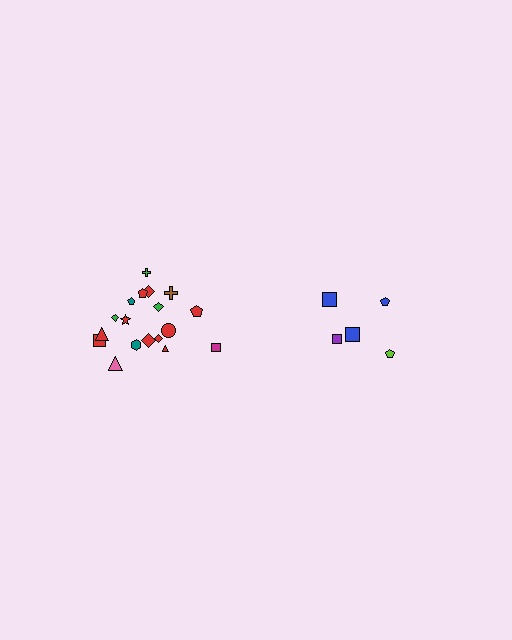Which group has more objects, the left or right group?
The left group.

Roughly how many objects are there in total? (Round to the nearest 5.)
Roughly 25 objects in total.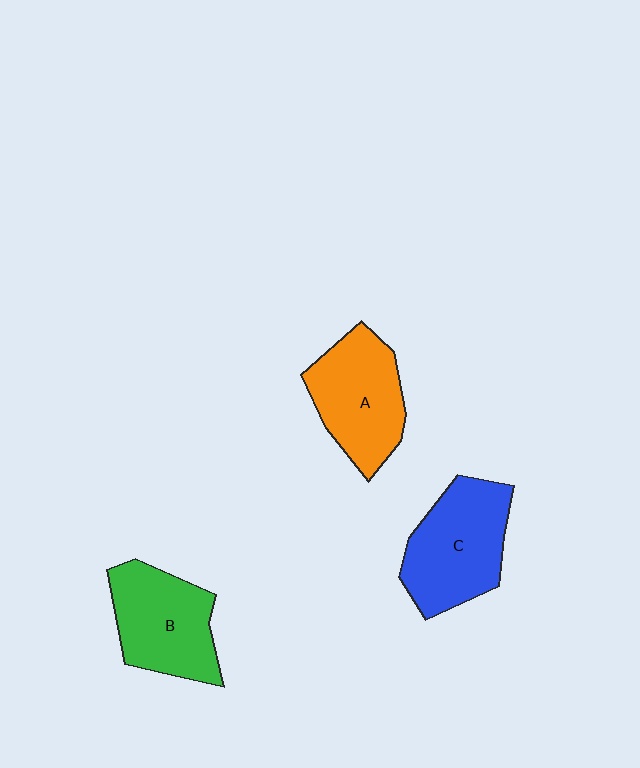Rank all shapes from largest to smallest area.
From largest to smallest: C (blue), A (orange), B (green).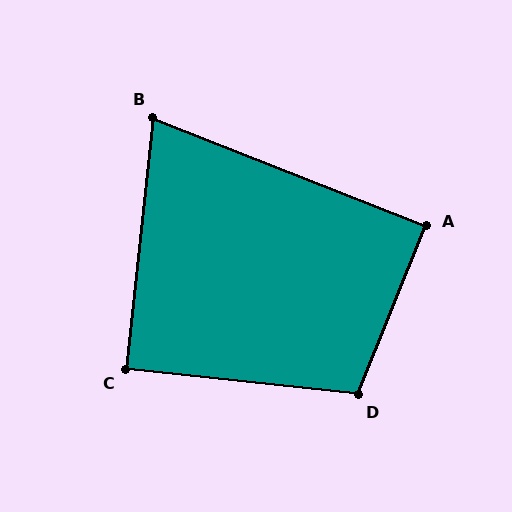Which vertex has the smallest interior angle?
B, at approximately 75 degrees.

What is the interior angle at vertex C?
Approximately 90 degrees (approximately right).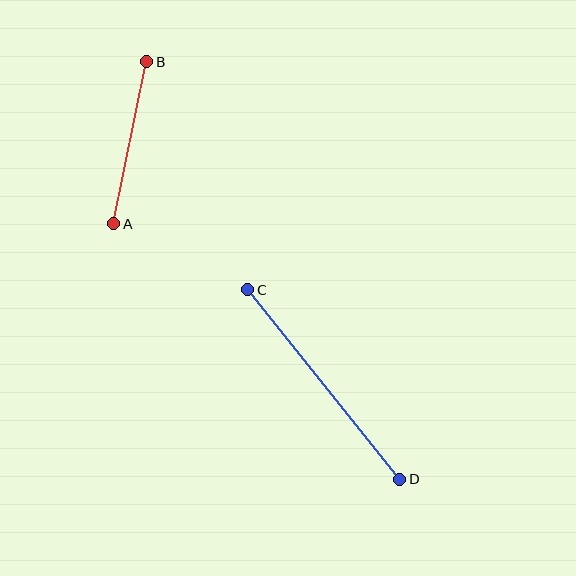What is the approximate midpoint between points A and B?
The midpoint is at approximately (130, 143) pixels.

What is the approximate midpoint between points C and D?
The midpoint is at approximately (324, 384) pixels.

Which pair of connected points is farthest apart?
Points C and D are farthest apart.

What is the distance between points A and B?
The distance is approximately 166 pixels.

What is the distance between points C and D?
The distance is approximately 243 pixels.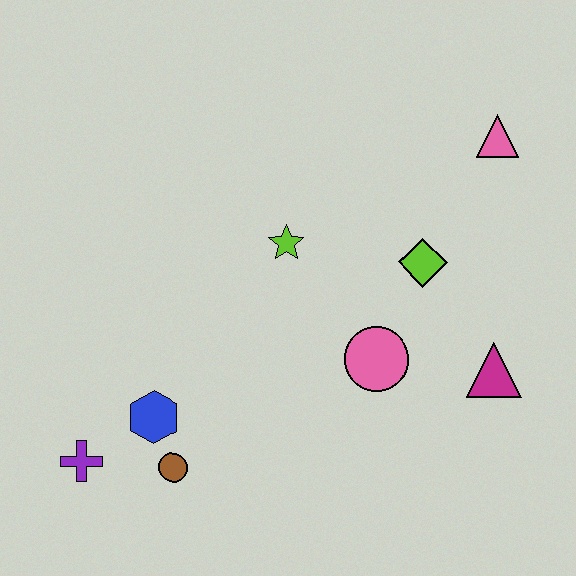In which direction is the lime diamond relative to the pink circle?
The lime diamond is above the pink circle.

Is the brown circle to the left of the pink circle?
Yes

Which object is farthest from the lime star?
The purple cross is farthest from the lime star.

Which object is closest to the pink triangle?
The lime diamond is closest to the pink triangle.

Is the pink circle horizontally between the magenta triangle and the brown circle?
Yes